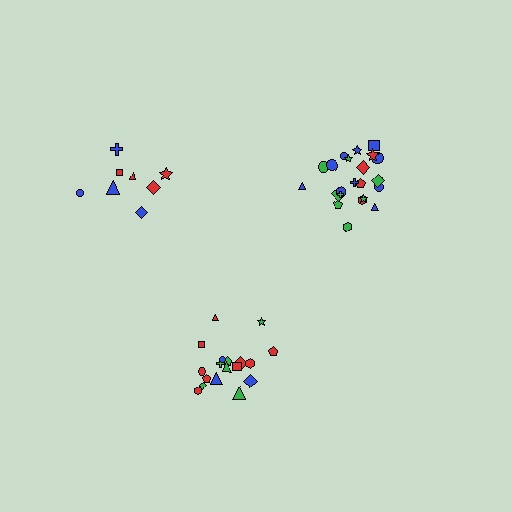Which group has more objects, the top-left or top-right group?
The top-right group.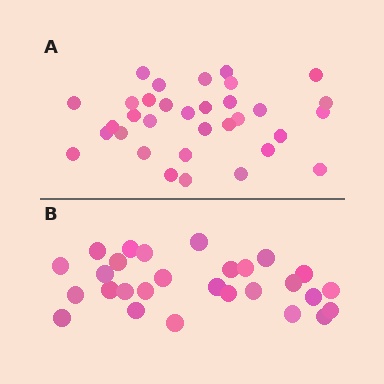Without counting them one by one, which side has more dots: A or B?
Region A (the top region) has more dots.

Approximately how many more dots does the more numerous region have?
Region A has about 5 more dots than region B.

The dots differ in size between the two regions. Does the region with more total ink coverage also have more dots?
No. Region B has more total ink coverage because its dots are larger, but region A actually contains more individual dots. Total area can be misleading — the number of items is what matters here.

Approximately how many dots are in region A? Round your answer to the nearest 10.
About 30 dots. (The exact count is 33, which rounds to 30.)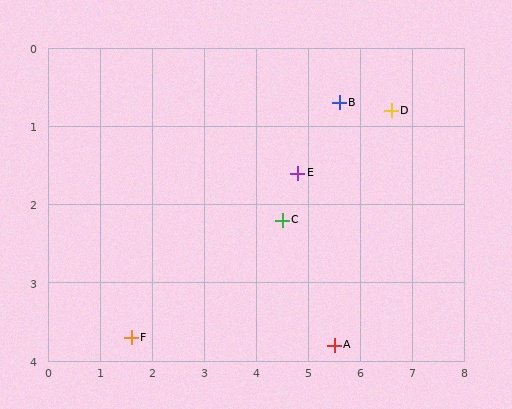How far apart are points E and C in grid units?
Points E and C are about 0.7 grid units apart.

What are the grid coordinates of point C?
Point C is at approximately (4.5, 2.2).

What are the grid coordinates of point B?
Point B is at approximately (5.6, 0.7).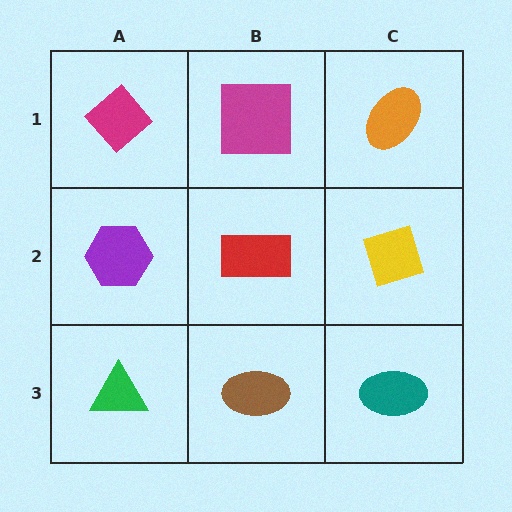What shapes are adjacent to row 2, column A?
A magenta diamond (row 1, column A), a green triangle (row 3, column A), a red rectangle (row 2, column B).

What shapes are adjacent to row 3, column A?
A purple hexagon (row 2, column A), a brown ellipse (row 3, column B).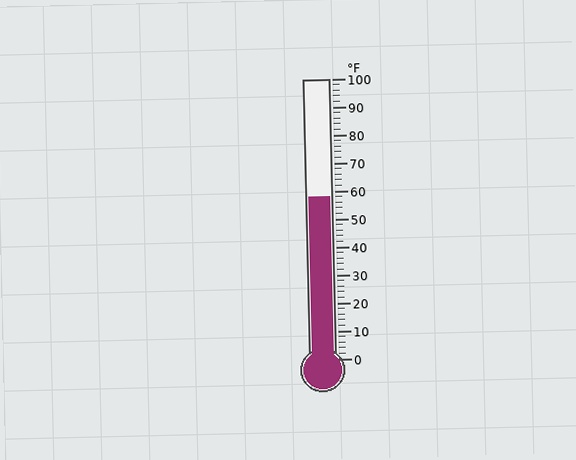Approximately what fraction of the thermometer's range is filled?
The thermometer is filled to approximately 60% of its range.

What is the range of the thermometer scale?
The thermometer scale ranges from 0°F to 100°F.